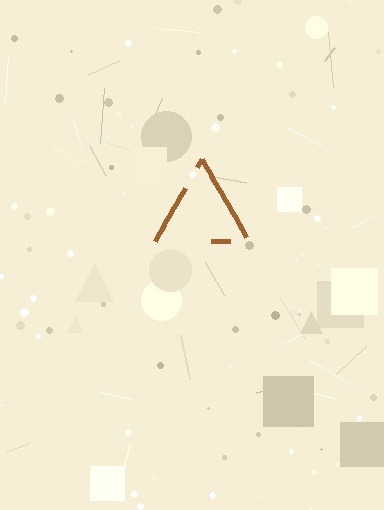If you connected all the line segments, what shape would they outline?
They would outline a triangle.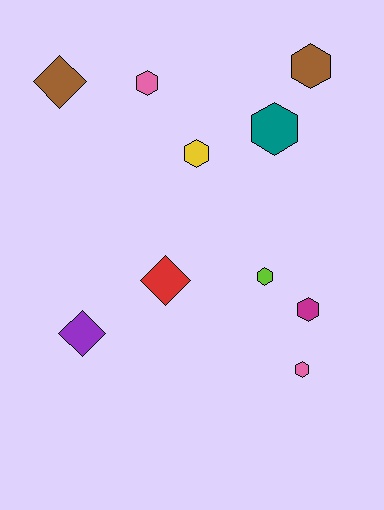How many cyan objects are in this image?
There are no cyan objects.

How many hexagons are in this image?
There are 7 hexagons.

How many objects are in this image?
There are 10 objects.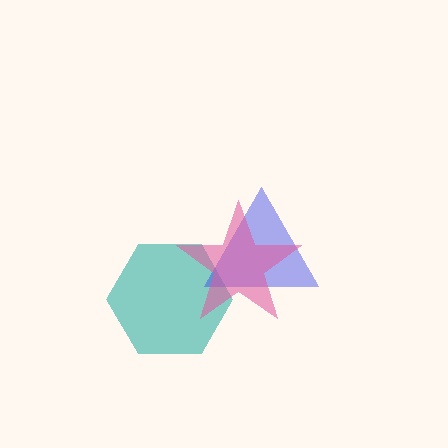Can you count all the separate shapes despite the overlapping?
Yes, there are 3 separate shapes.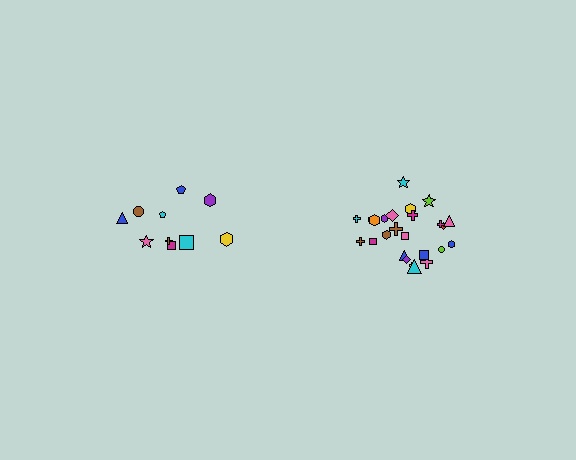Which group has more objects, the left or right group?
The right group.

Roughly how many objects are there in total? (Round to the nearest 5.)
Roughly 35 objects in total.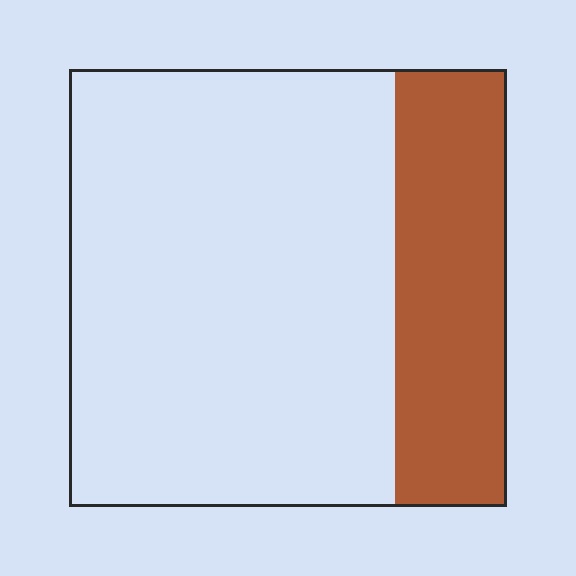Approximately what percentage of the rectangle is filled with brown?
Approximately 25%.